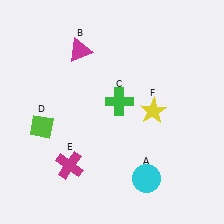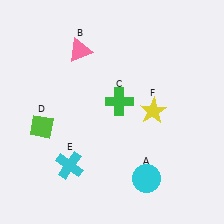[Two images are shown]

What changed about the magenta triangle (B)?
In Image 1, B is magenta. In Image 2, it changed to pink.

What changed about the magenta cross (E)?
In Image 1, E is magenta. In Image 2, it changed to cyan.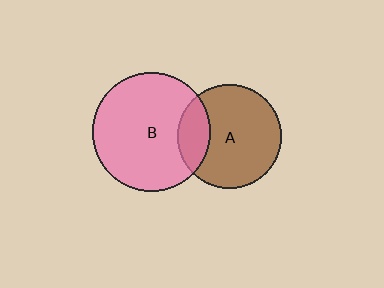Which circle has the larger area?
Circle B (pink).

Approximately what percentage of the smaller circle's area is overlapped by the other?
Approximately 20%.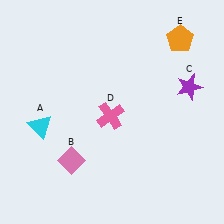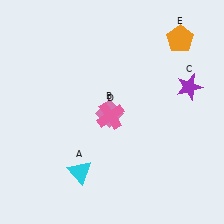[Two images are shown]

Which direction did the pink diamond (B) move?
The pink diamond (B) moved up.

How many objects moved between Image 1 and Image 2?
2 objects moved between the two images.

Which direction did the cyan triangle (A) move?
The cyan triangle (A) moved down.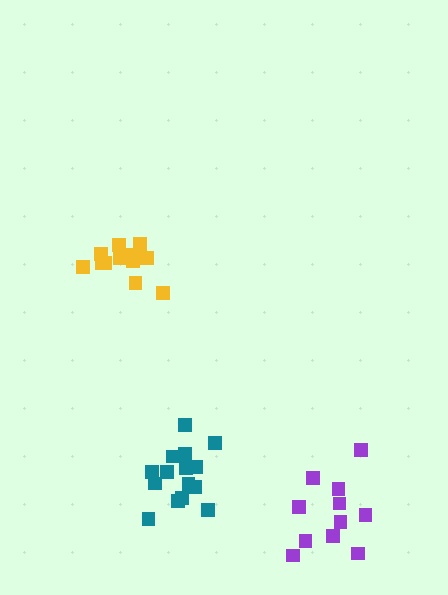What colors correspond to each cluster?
The clusters are colored: yellow, teal, purple.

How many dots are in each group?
Group 1: 12 dots, Group 2: 15 dots, Group 3: 11 dots (38 total).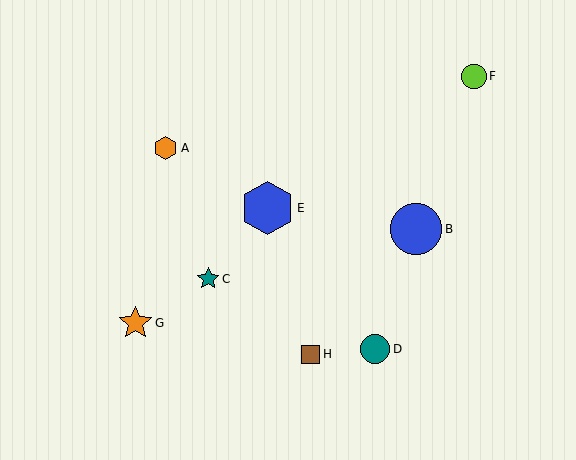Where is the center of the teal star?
The center of the teal star is at (208, 279).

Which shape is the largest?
The blue hexagon (labeled E) is the largest.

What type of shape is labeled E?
Shape E is a blue hexagon.